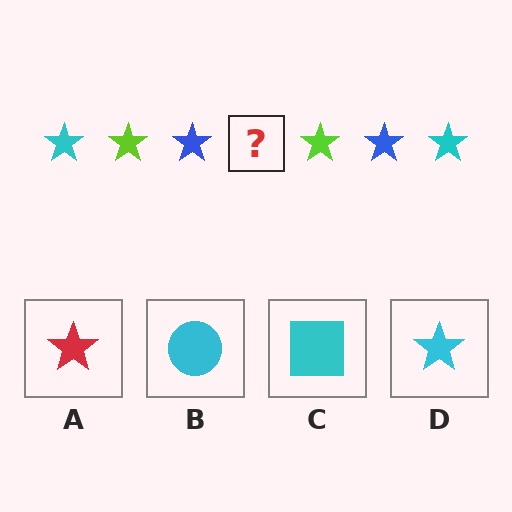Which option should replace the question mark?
Option D.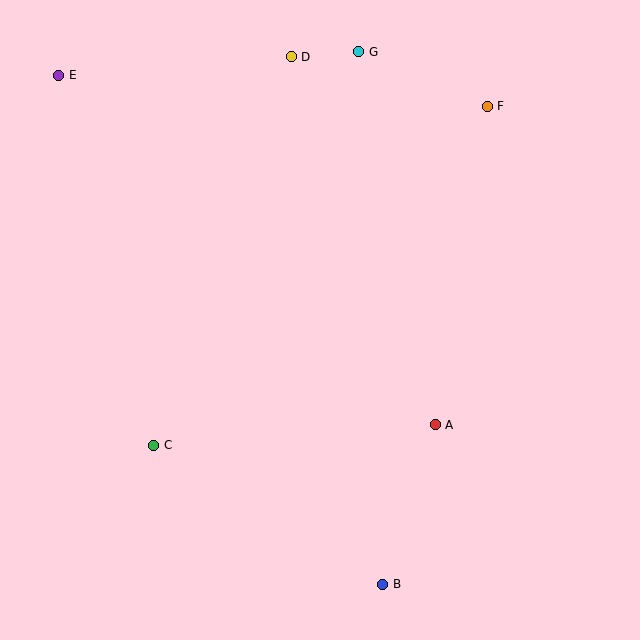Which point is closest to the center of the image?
Point A at (435, 425) is closest to the center.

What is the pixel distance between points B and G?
The distance between B and G is 533 pixels.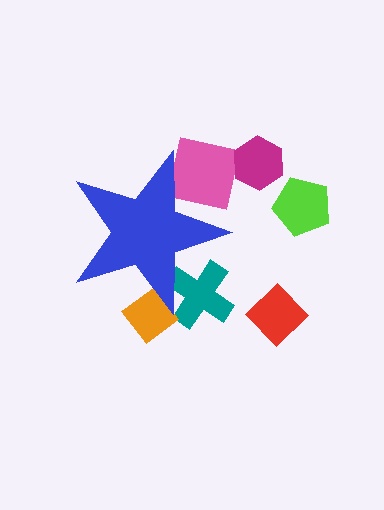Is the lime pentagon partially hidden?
No, the lime pentagon is fully visible.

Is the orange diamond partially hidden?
Yes, the orange diamond is partially hidden behind the blue star.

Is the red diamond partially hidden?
No, the red diamond is fully visible.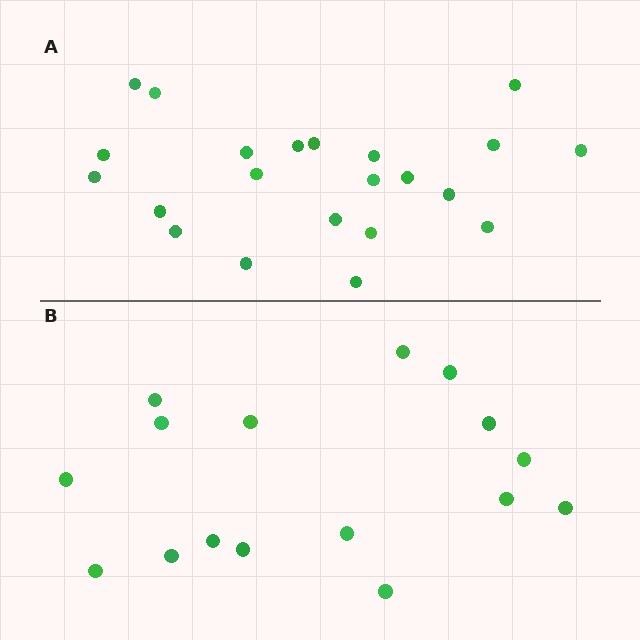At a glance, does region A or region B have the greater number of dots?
Region A (the top region) has more dots.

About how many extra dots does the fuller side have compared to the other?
Region A has about 6 more dots than region B.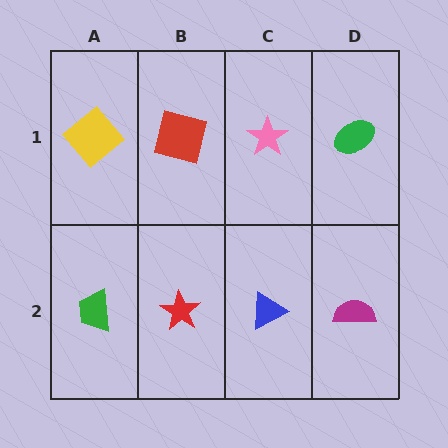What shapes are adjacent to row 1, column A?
A green trapezoid (row 2, column A), a red square (row 1, column B).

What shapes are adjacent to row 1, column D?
A magenta semicircle (row 2, column D), a pink star (row 1, column C).